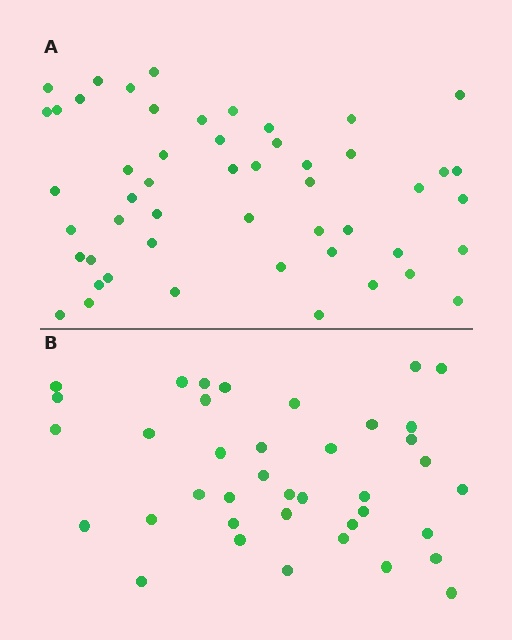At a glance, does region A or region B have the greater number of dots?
Region A (the top region) has more dots.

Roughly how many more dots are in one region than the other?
Region A has roughly 12 or so more dots than region B.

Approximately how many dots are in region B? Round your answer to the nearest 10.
About 40 dots. (The exact count is 39, which rounds to 40.)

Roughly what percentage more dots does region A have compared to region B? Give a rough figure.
About 30% more.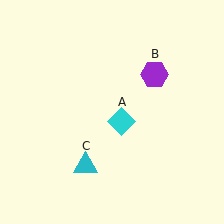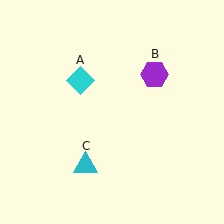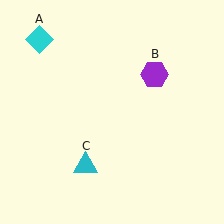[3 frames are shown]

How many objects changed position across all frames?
1 object changed position: cyan diamond (object A).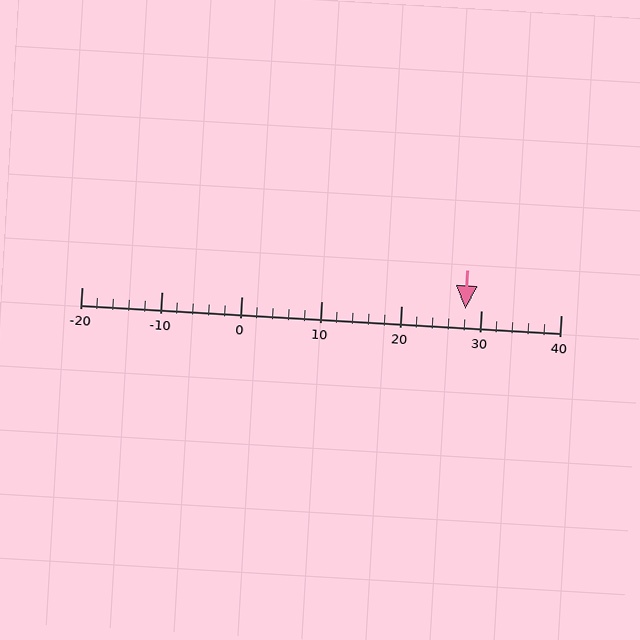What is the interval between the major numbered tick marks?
The major tick marks are spaced 10 units apart.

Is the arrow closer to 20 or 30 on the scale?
The arrow is closer to 30.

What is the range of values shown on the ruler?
The ruler shows values from -20 to 40.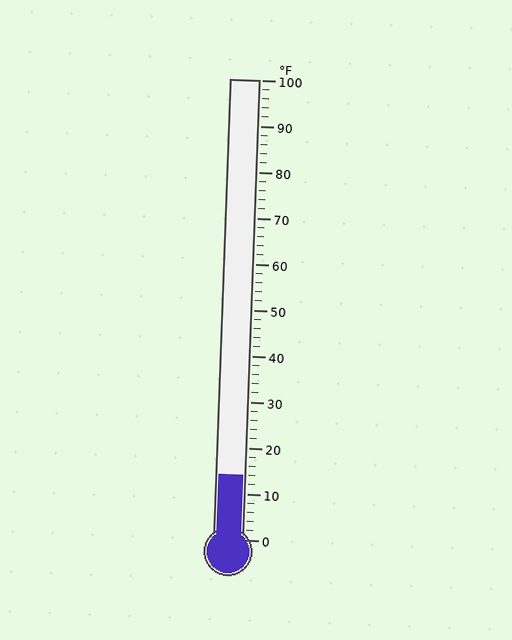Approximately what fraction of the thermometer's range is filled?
The thermometer is filled to approximately 15% of its range.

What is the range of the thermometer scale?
The thermometer scale ranges from 0°F to 100°F.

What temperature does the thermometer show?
The thermometer shows approximately 14°F.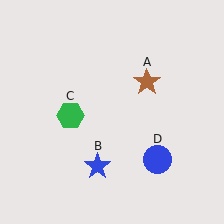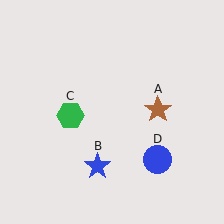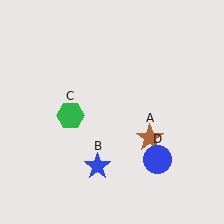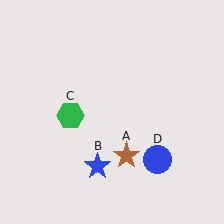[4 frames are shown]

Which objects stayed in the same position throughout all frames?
Blue star (object B) and green hexagon (object C) and blue circle (object D) remained stationary.